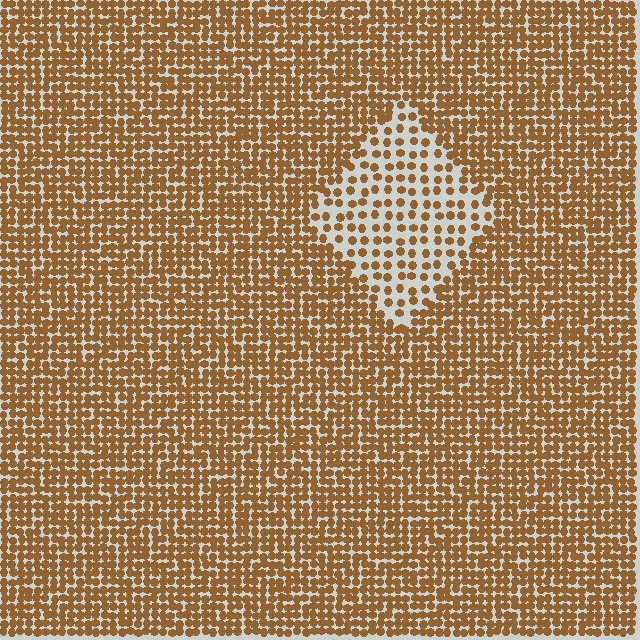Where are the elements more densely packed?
The elements are more densely packed outside the diamond boundary.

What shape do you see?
I see a diamond.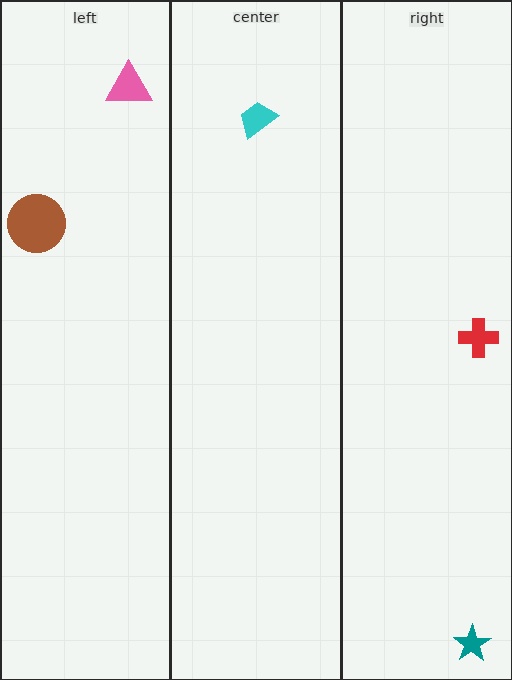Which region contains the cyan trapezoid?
The center region.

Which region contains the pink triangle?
The left region.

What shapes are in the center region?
The cyan trapezoid.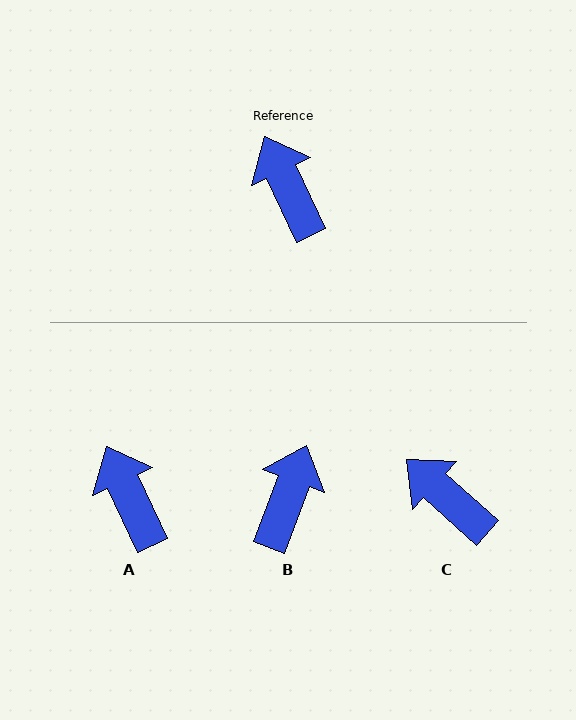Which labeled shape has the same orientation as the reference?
A.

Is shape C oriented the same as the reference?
No, it is off by about 23 degrees.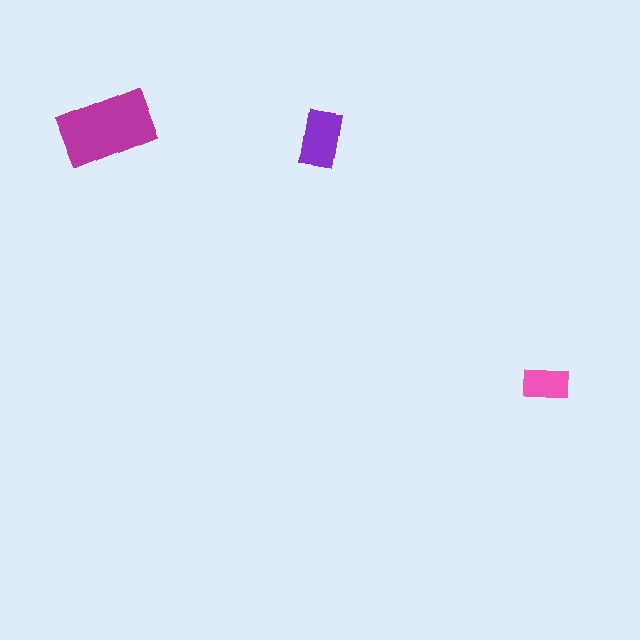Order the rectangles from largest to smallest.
the magenta one, the purple one, the pink one.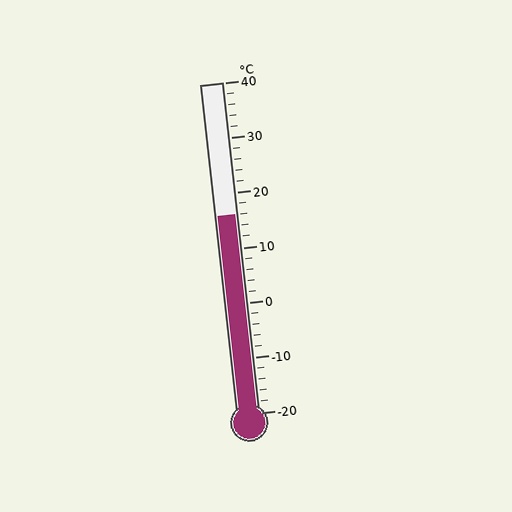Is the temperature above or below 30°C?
The temperature is below 30°C.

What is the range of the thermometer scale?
The thermometer scale ranges from -20°C to 40°C.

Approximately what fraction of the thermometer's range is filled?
The thermometer is filled to approximately 60% of its range.